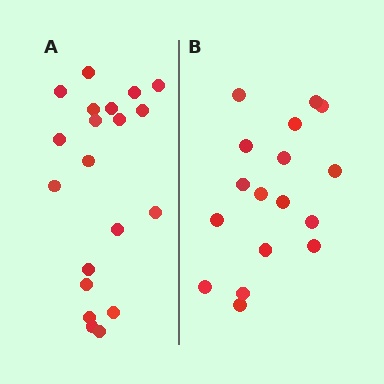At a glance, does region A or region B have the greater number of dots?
Region A (the left region) has more dots.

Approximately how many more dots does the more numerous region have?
Region A has just a few more — roughly 2 or 3 more dots than region B.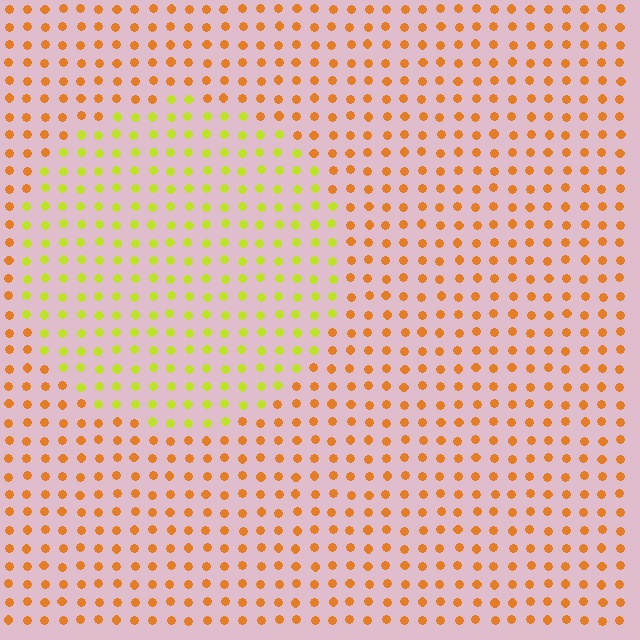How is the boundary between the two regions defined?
The boundary is defined purely by a slight shift in hue (about 44 degrees). Spacing, size, and orientation are identical on both sides.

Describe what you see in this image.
The image is filled with small orange elements in a uniform arrangement. A circle-shaped region is visible where the elements are tinted to a slightly different hue, forming a subtle color boundary.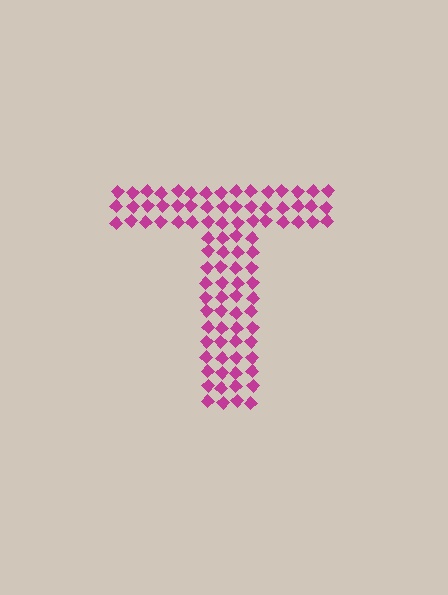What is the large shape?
The large shape is the letter T.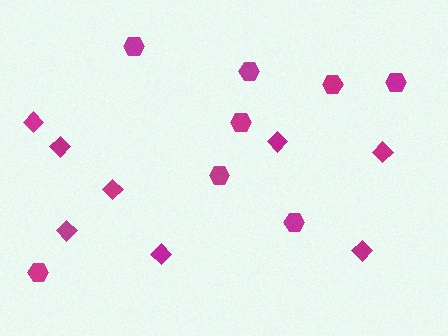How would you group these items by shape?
There are 2 groups: one group of diamonds (8) and one group of hexagons (8).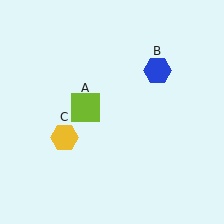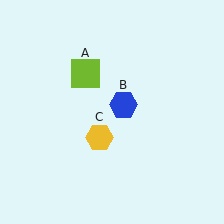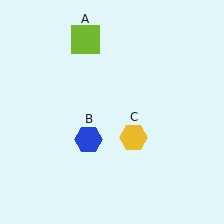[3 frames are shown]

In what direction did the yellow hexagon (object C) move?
The yellow hexagon (object C) moved right.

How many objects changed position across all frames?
3 objects changed position: lime square (object A), blue hexagon (object B), yellow hexagon (object C).